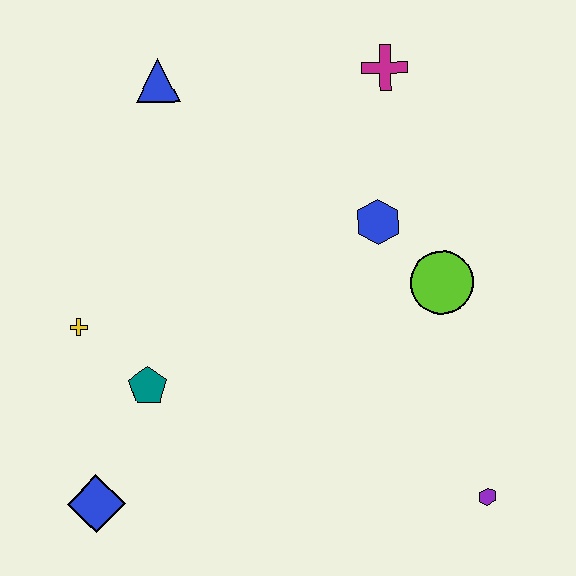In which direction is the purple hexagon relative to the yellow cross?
The purple hexagon is to the right of the yellow cross.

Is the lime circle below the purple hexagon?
No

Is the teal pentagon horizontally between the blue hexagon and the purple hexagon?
No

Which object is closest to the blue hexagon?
The lime circle is closest to the blue hexagon.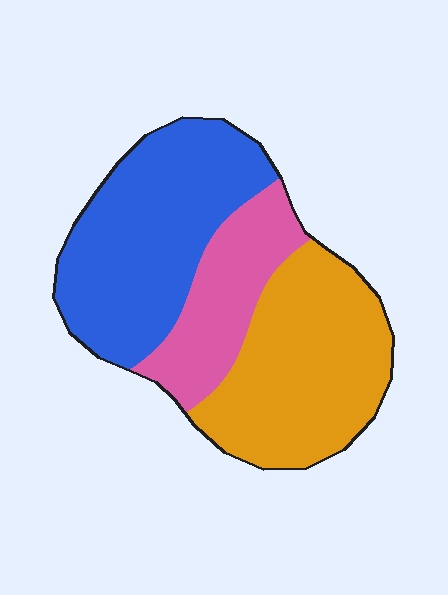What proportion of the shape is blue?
Blue takes up about two fifths (2/5) of the shape.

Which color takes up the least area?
Pink, at roughly 20%.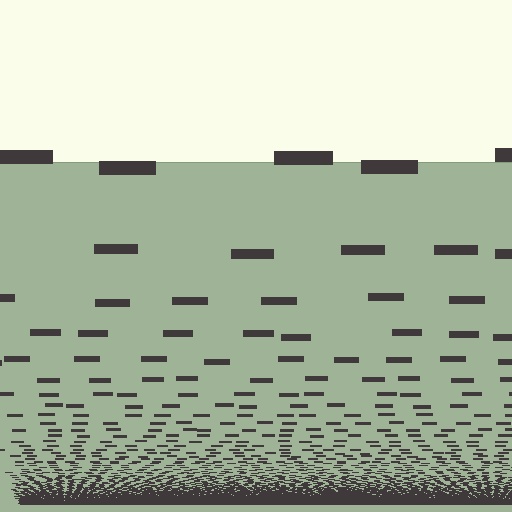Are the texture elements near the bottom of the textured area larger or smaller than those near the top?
Smaller. The gradient is inverted — elements near the bottom are smaller and denser.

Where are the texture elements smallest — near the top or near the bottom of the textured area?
Near the bottom.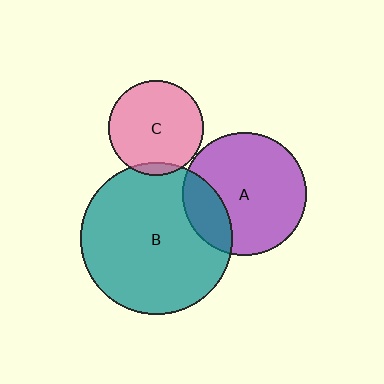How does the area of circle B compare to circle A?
Approximately 1.5 times.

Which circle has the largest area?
Circle B (teal).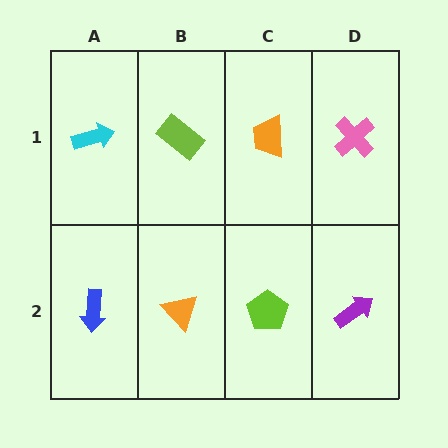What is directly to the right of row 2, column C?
A purple arrow.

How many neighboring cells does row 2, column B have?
3.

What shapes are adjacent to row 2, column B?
A lime rectangle (row 1, column B), a blue arrow (row 2, column A), a lime pentagon (row 2, column C).